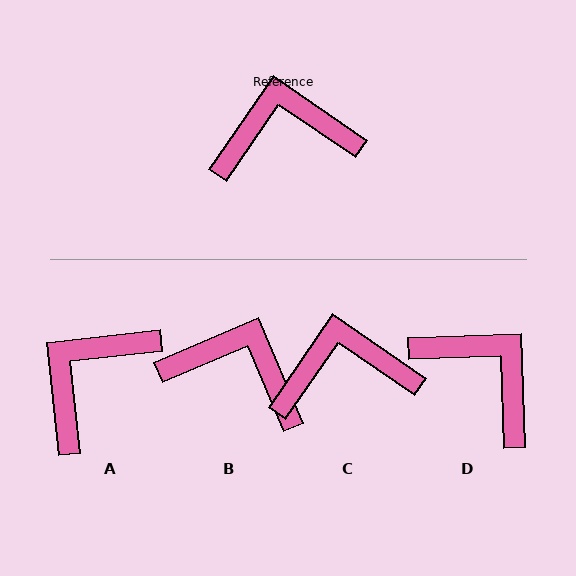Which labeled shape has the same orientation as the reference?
C.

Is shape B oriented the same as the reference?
No, it is off by about 32 degrees.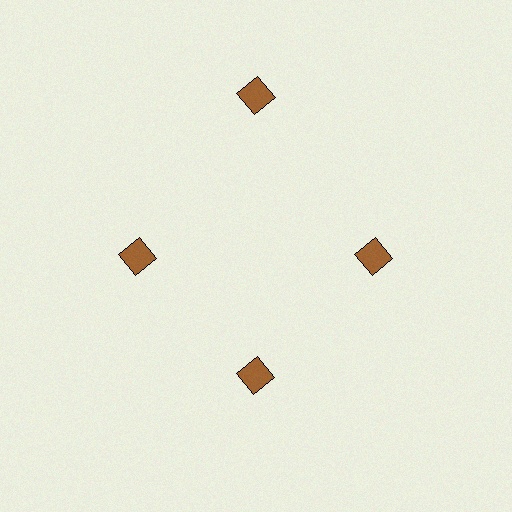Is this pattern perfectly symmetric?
No. The 4 brown squares are arranged in a ring, but one element near the 12 o'clock position is pushed outward from the center, breaking the 4-fold rotational symmetry.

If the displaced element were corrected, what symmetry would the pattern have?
It would have 4-fold rotational symmetry — the pattern would map onto itself every 90 degrees.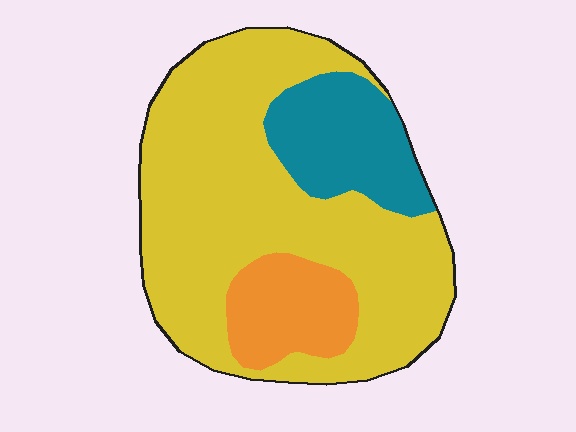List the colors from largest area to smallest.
From largest to smallest: yellow, teal, orange.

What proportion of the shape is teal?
Teal takes up about one sixth (1/6) of the shape.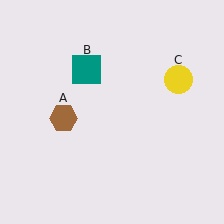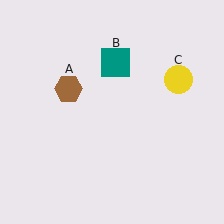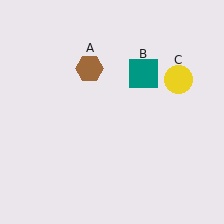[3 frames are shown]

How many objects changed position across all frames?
2 objects changed position: brown hexagon (object A), teal square (object B).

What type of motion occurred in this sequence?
The brown hexagon (object A), teal square (object B) rotated clockwise around the center of the scene.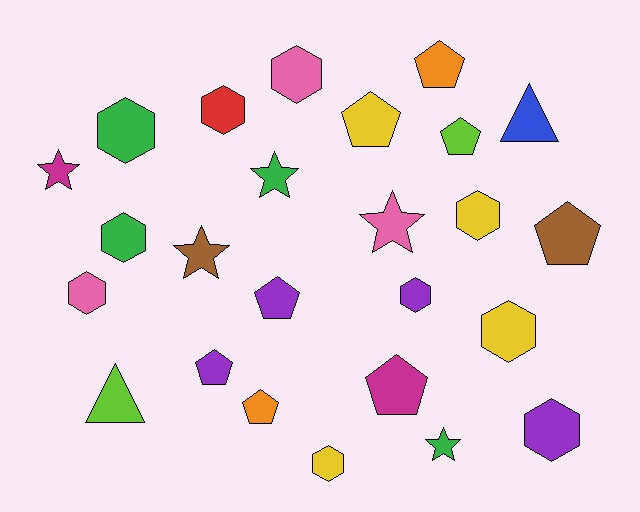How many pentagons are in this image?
There are 8 pentagons.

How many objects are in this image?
There are 25 objects.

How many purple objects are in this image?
There are 4 purple objects.